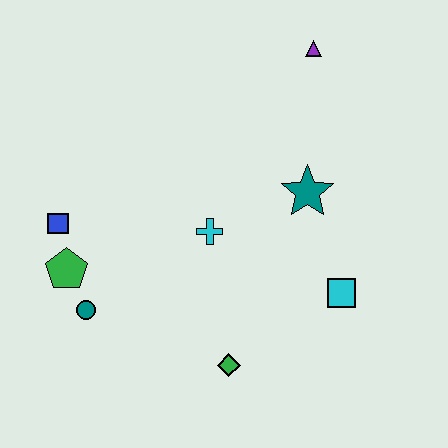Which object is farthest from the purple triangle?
The teal circle is farthest from the purple triangle.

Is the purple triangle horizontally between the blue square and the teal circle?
No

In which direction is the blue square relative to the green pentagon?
The blue square is above the green pentagon.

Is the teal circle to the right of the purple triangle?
No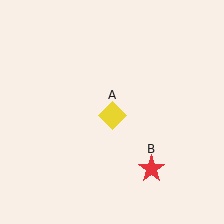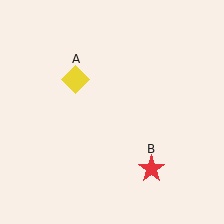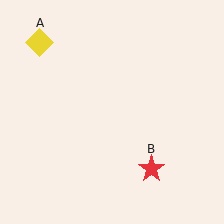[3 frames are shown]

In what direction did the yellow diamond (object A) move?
The yellow diamond (object A) moved up and to the left.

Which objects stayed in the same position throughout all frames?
Red star (object B) remained stationary.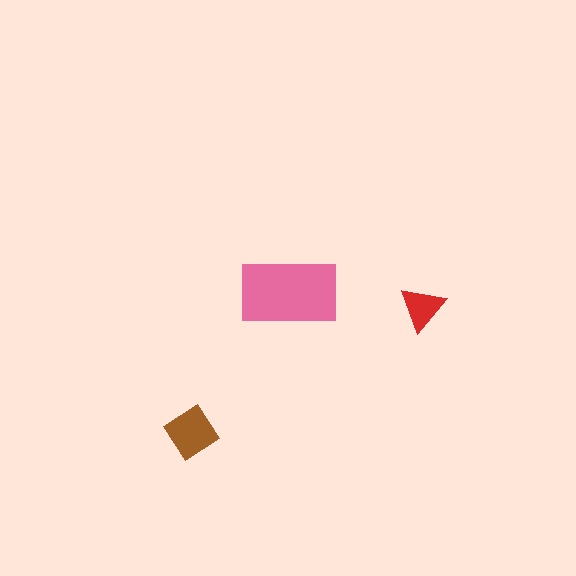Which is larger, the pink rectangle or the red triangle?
The pink rectangle.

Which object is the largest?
The pink rectangle.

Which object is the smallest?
The red triangle.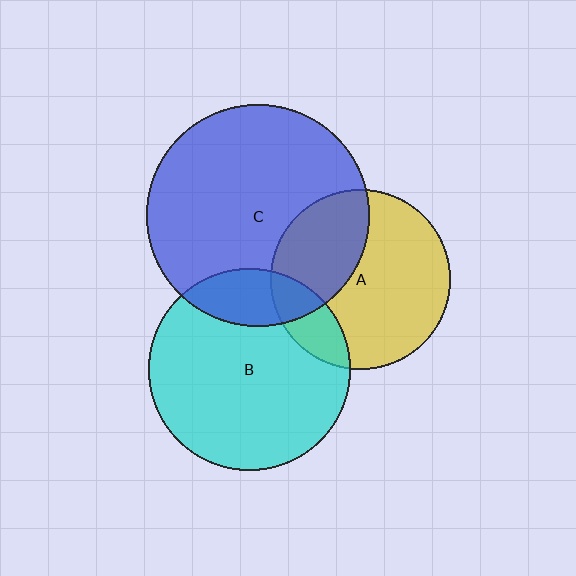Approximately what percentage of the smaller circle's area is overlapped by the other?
Approximately 15%.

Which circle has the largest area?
Circle C (blue).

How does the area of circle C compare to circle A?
Approximately 1.5 times.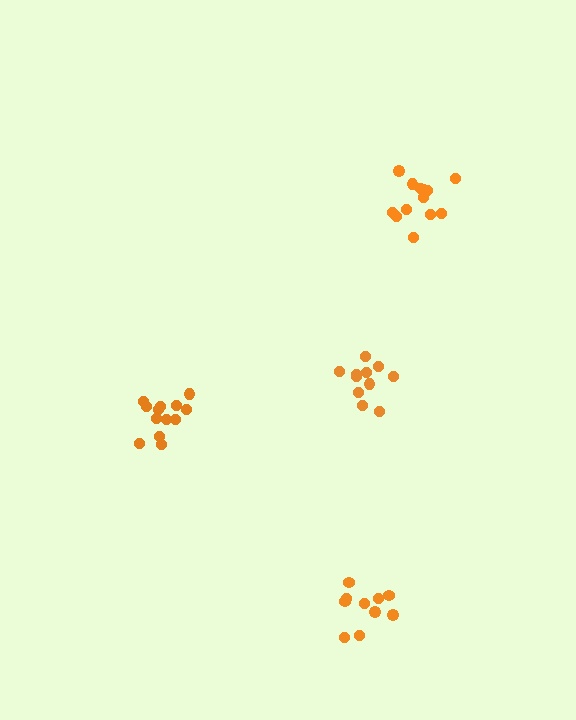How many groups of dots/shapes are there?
There are 4 groups.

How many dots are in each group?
Group 1: 10 dots, Group 2: 11 dots, Group 3: 13 dots, Group 4: 13 dots (47 total).